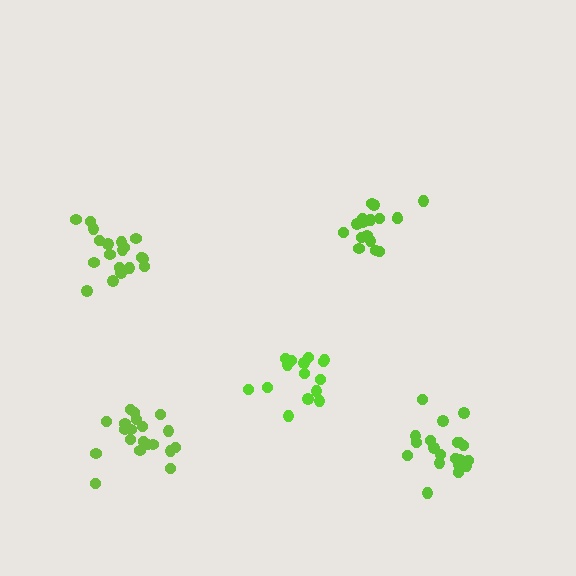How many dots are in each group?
Group 1: 15 dots, Group 2: 17 dots, Group 3: 21 dots, Group 4: 19 dots, Group 5: 20 dots (92 total).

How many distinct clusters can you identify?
There are 5 distinct clusters.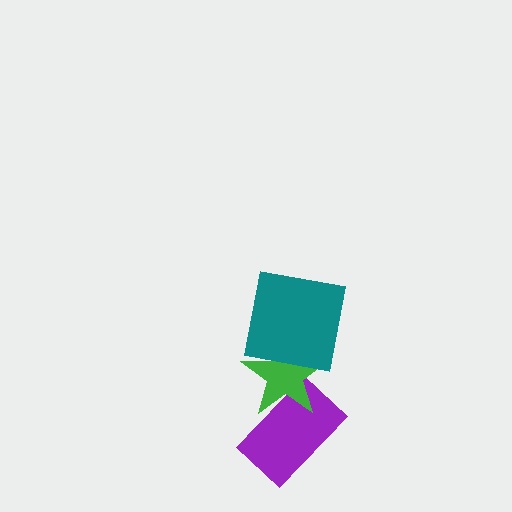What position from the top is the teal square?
The teal square is 1st from the top.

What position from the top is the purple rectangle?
The purple rectangle is 3rd from the top.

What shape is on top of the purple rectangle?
The green star is on top of the purple rectangle.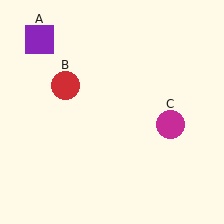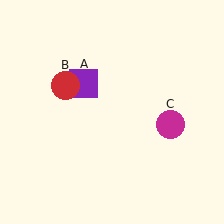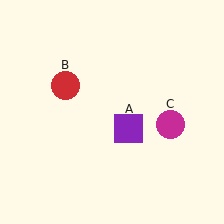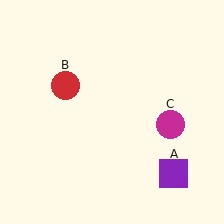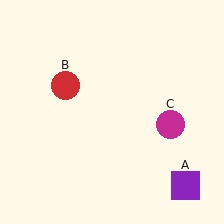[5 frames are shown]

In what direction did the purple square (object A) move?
The purple square (object A) moved down and to the right.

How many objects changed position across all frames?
1 object changed position: purple square (object A).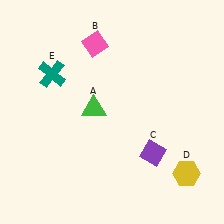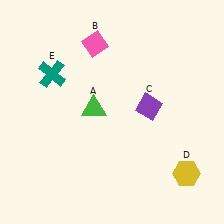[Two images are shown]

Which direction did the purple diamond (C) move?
The purple diamond (C) moved up.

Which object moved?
The purple diamond (C) moved up.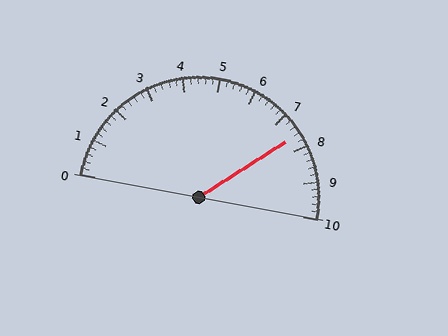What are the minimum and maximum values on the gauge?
The gauge ranges from 0 to 10.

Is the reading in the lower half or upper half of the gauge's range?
The reading is in the upper half of the range (0 to 10).